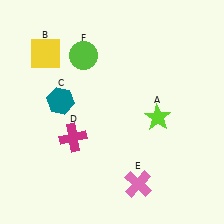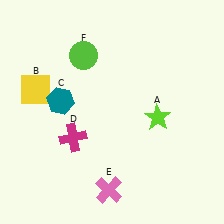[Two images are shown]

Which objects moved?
The objects that moved are: the yellow square (B), the pink cross (E).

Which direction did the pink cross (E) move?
The pink cross (E) moved left.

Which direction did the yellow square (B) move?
The yellow square (B) moved down.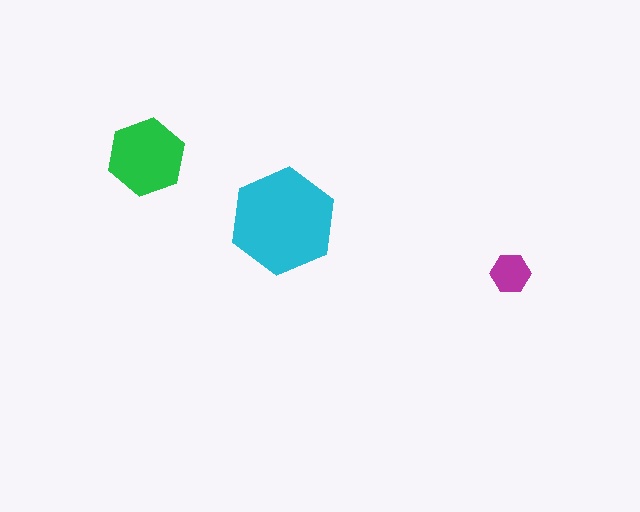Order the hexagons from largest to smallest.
the cyan one, the green one, the magenta one.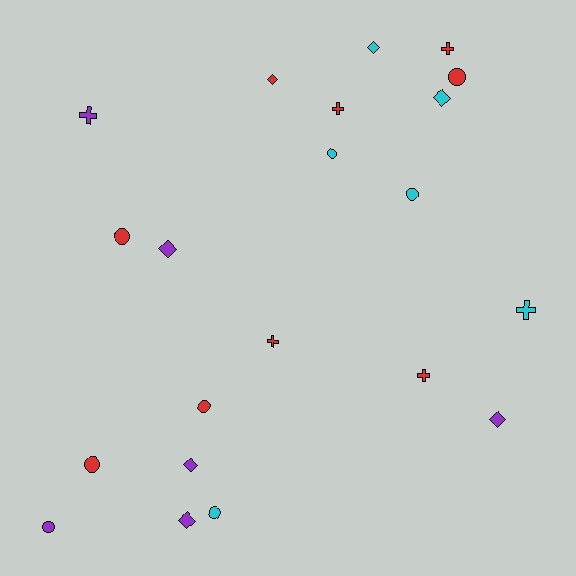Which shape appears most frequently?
Circle, with 8 objects.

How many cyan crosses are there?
There is 1 cyan cross.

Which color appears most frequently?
Red, with 9 objects.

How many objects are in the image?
There are 21 objects.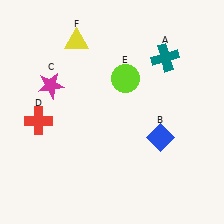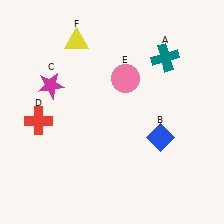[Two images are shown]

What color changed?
The circle (E) changed from lime in Image 1 to pink in Image 2.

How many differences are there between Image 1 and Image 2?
There is 1 difference between the two images.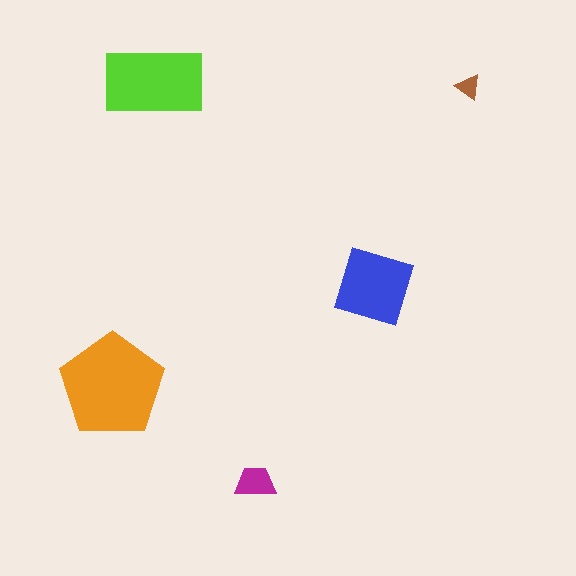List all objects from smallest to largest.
The brown triangle, the magenta trapezoid, the blue diamond, the lime rectangle, the orange pentagon.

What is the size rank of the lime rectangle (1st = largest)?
2nd.